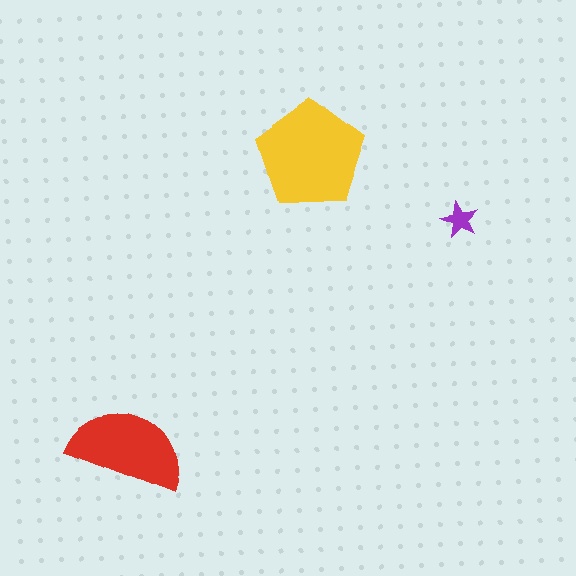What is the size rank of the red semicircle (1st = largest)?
2nd.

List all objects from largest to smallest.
The yellow pentagon, the red semicircle, the purple star.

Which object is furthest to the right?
The purple star is rightmost.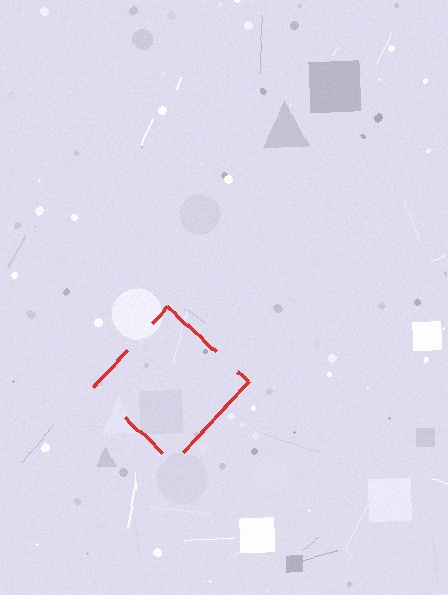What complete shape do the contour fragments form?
The contour fragments form a diamond.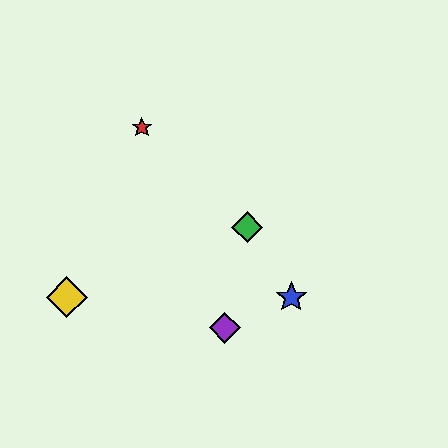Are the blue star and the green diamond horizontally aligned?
No, the blue star is at y≈297 and the green diamond is at y≈227.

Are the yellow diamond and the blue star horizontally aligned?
Yes, both are at y≈297.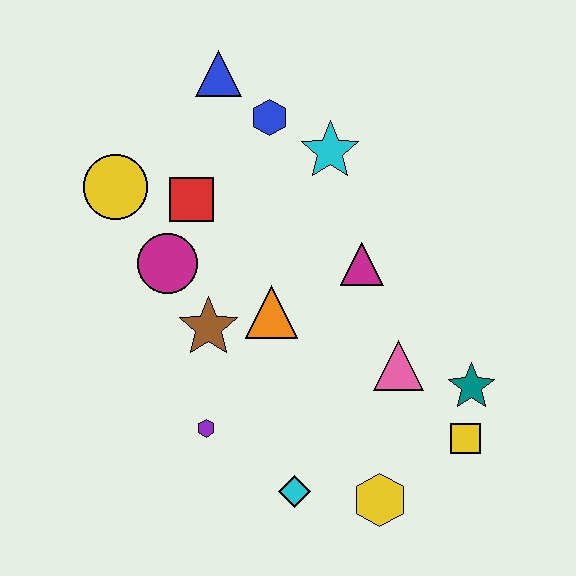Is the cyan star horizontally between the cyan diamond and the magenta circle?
No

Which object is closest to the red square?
The magenta circle is closest to the red square.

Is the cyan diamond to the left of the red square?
No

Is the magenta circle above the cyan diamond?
Yes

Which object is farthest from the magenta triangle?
The yellow circle is farthest from the magenta triangle.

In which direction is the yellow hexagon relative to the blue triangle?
The yellow hexagon is below the blue triangle.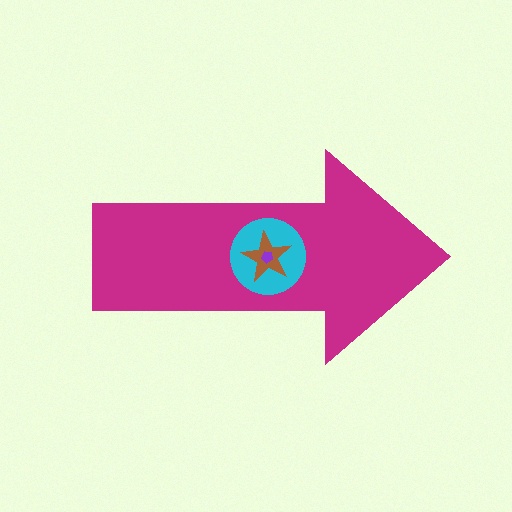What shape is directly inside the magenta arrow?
The cyan circle.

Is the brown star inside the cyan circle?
Yes.